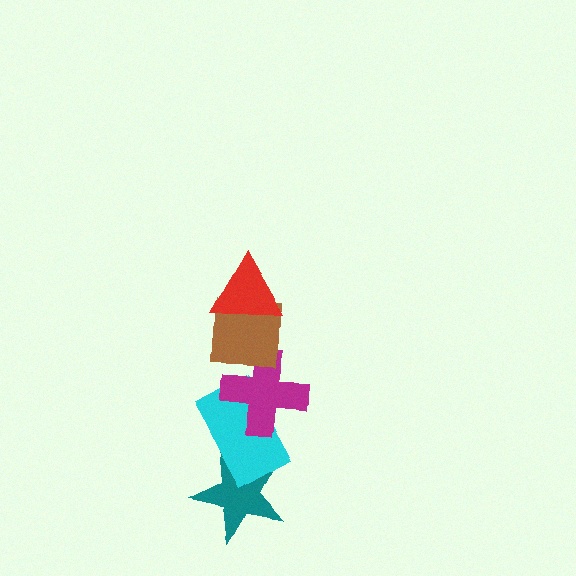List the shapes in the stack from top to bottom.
From top to bottom: the red triangle, the brown square, the magenta cross, the cyan rectangle, the teal star.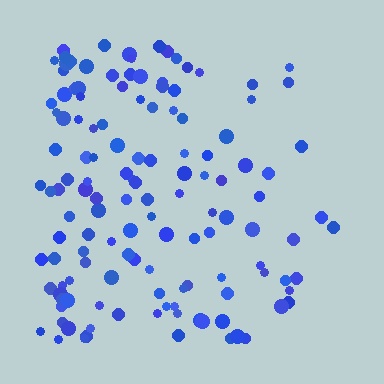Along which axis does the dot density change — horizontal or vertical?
Horizontal.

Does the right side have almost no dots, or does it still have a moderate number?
Still a moderate number, just noticeably fewer than the left.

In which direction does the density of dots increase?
From right to left, with the left side densest.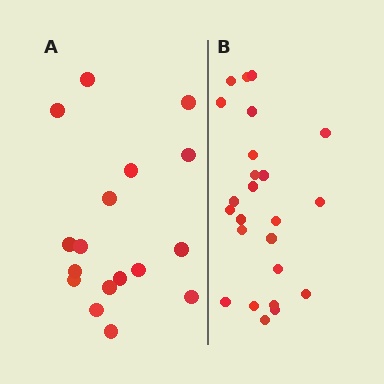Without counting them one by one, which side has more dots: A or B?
Region B (the right region) has more dots.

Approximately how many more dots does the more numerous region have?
Region B has roughly 8 or so more dots than region A.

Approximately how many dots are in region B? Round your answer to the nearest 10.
About 20 dots. (The exact count is 24, which rounds to 20.)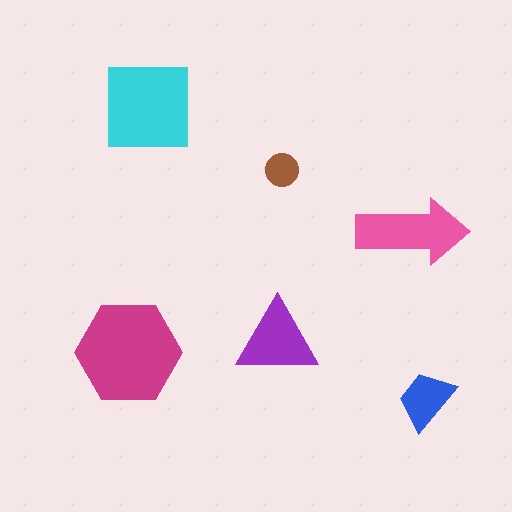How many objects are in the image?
There are 6 objects in the image.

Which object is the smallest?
The brown circle.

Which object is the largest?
The magenta hexagon.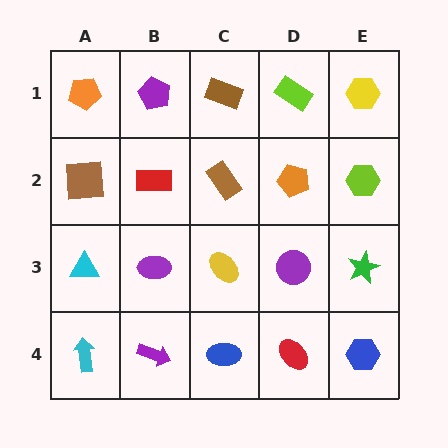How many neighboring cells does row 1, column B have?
3.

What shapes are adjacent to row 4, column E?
A green star (row 3, column E), a red ellipse (row 4, column D).